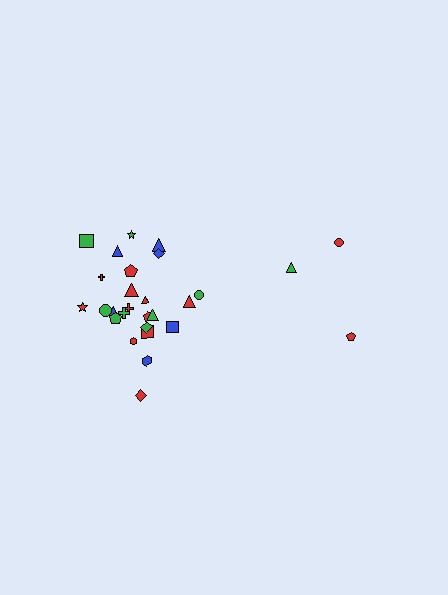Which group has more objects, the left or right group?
The left group.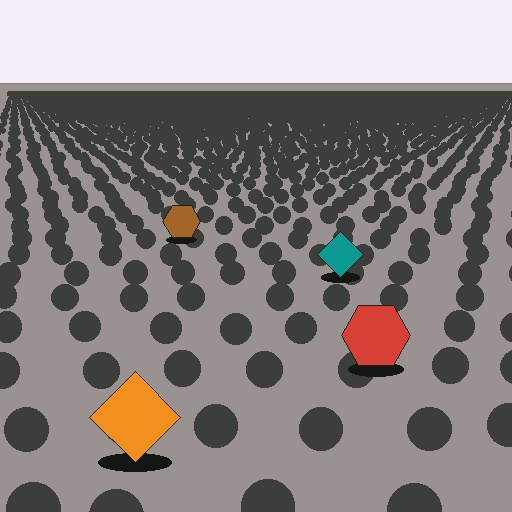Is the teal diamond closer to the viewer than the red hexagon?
No. The red hexagon is closer — you can tell from the texture gradient: the ground texture is coarser near it.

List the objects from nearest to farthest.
From nearest to farthest: the orange diamond, the red hexagon, the teal diamond, the brown hexagon.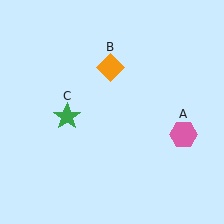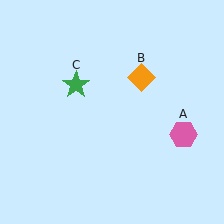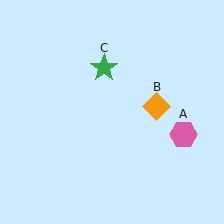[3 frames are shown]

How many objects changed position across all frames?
2 objects changed position: orange diamond (object B), green star (object C).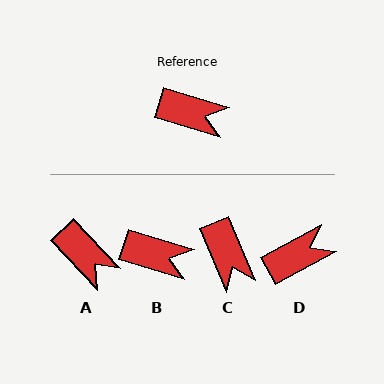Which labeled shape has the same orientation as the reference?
B.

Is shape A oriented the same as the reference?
No, it is off by about 29 degrees.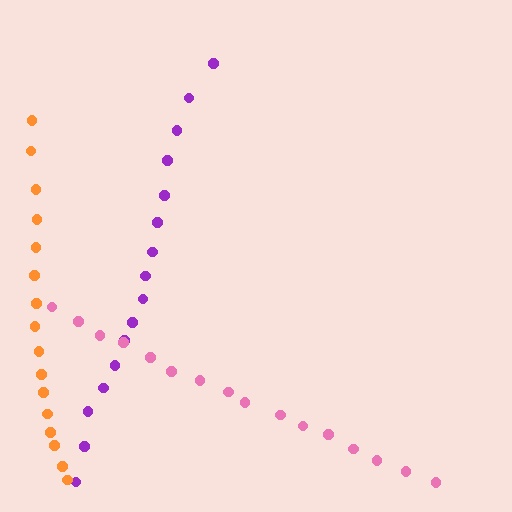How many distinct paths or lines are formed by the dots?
There are 3 distinct paths.